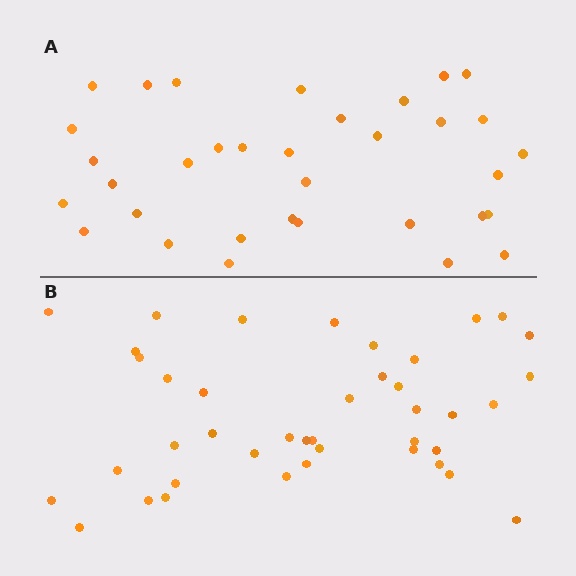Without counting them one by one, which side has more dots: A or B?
Region B (the bottom region) has more dots.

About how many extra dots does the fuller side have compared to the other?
Region B has roughly 8 or so more dots than region A.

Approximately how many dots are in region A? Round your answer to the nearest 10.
About 30 dots. (The exact count is 34, which rounds to 30.)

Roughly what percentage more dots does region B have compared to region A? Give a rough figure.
About 20% more.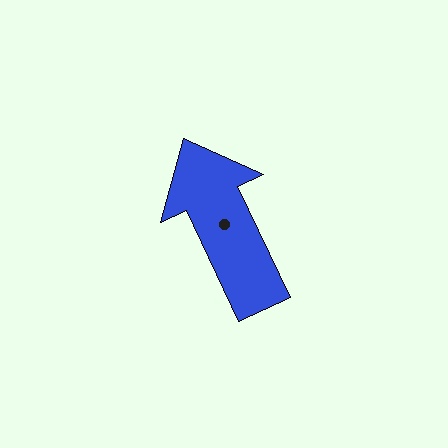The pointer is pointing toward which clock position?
Roughly 11 o'clock.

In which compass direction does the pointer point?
Northwest.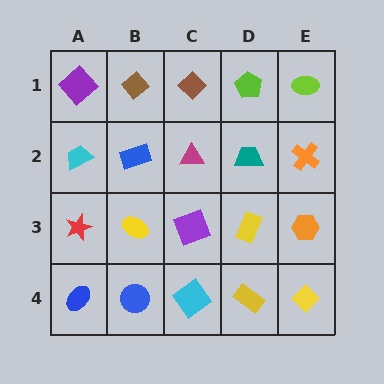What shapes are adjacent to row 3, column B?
A blue rectangle (row 2, column B), a blue circle (row 4, column B), a red star (row 3, column A), a purple square (row 3, column C).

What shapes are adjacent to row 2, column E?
A lime ellipse (row 1, column E), an orange hexagon (row 3, column E), a teal trapezoid (row 2, column D).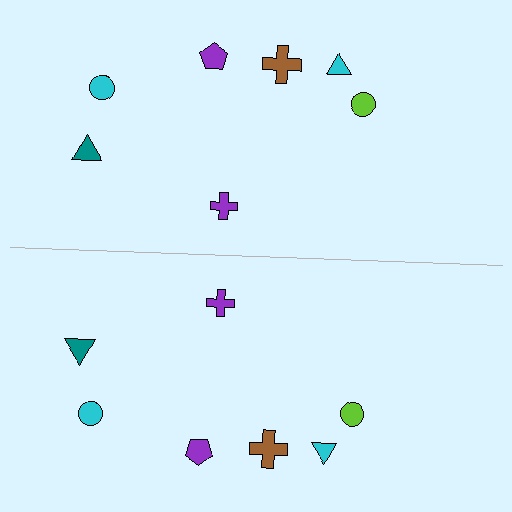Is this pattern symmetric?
Yes, this pattern has bilateral (reflection) symmetry.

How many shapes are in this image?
There are 14 shapes in this image.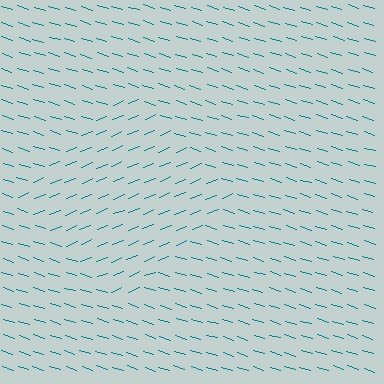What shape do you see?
I see a diamond.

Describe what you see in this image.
The image is filled with small teal line segments. A diamond region in the image has lines oriented differently from the surrounding lines, creating a visible texture boundary.